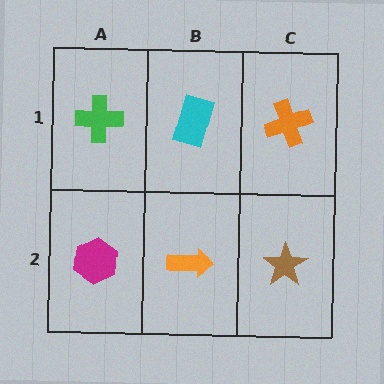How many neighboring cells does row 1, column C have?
2.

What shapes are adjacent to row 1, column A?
A magenta hexagon (row 2, column A), a cyan rectangle (row 1, column B).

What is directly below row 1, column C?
A brown star.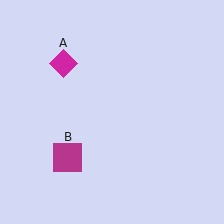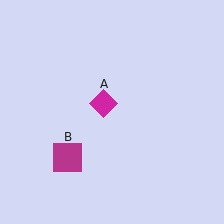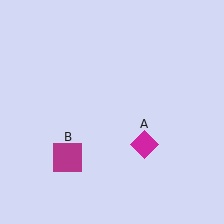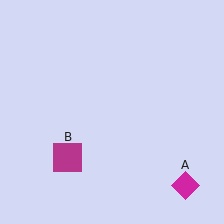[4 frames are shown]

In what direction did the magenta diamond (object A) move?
The magenta diamond (object A) moved down and to the right.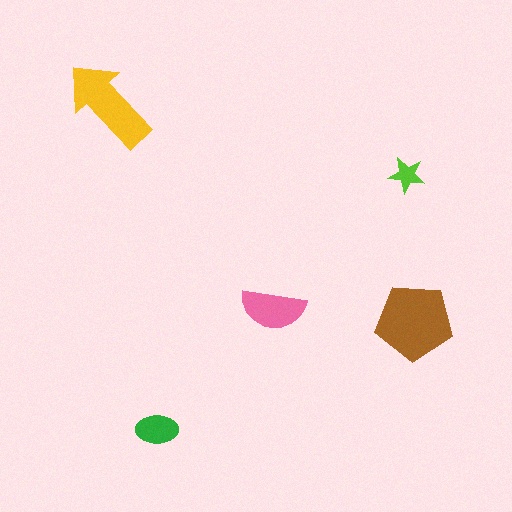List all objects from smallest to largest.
The lime star, the green ellipse, the pink semicircle, the yellow arrow, the brown pentagon.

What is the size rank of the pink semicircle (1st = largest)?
3rd.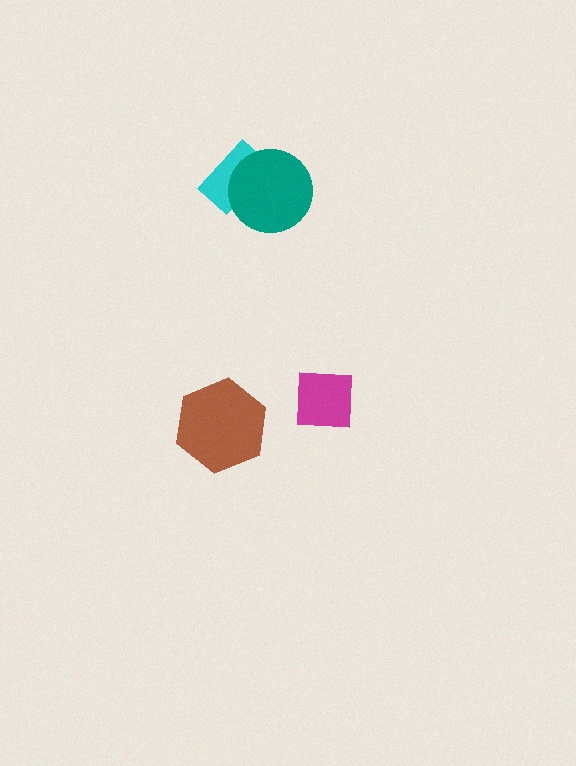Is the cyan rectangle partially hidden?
Yes, it is partially covered by another shape.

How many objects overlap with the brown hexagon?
0 objects overlap with the brown hexagon.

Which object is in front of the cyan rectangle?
The teal circle is in front of the cyan rectangle.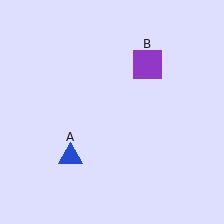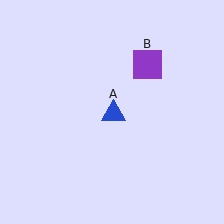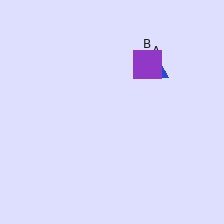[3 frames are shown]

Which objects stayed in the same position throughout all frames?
Purple square (object B) remained stationary.